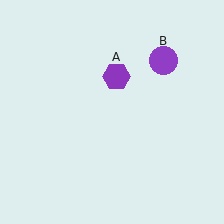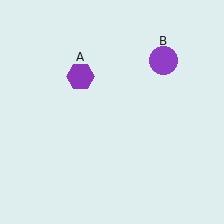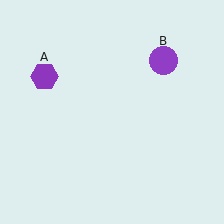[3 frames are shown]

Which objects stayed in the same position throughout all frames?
Purple circle (object B) remained stationary.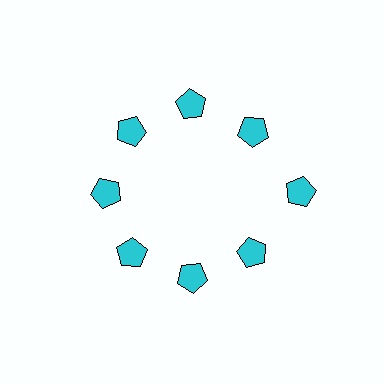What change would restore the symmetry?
The symmetry would be restored by moving it inward, back onto the ring so that all 8 pentagons sit at equal angles and equal distance from the center.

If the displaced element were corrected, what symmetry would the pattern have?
It would have 8-fold rotational symmetry — the pattern would map onto itself every 45 degrees.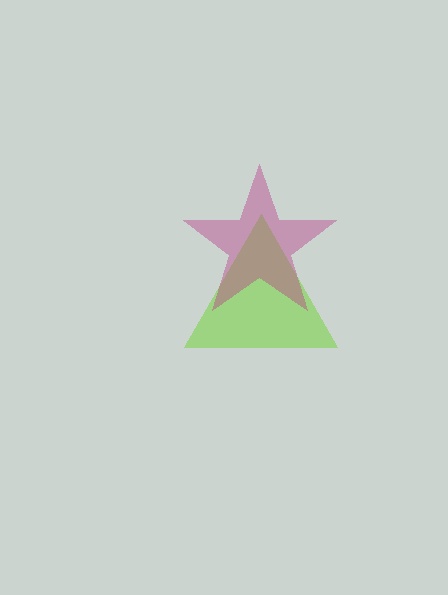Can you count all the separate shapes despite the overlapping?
Yes, there are 2 separate shapes.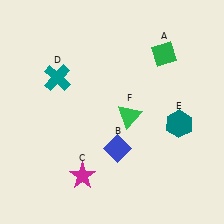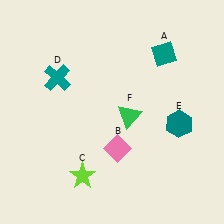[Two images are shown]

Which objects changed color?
A changed from green to teal. B changed from blue to pink. C changed from magenta to lime.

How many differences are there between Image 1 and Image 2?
There are 3 differences between the two images.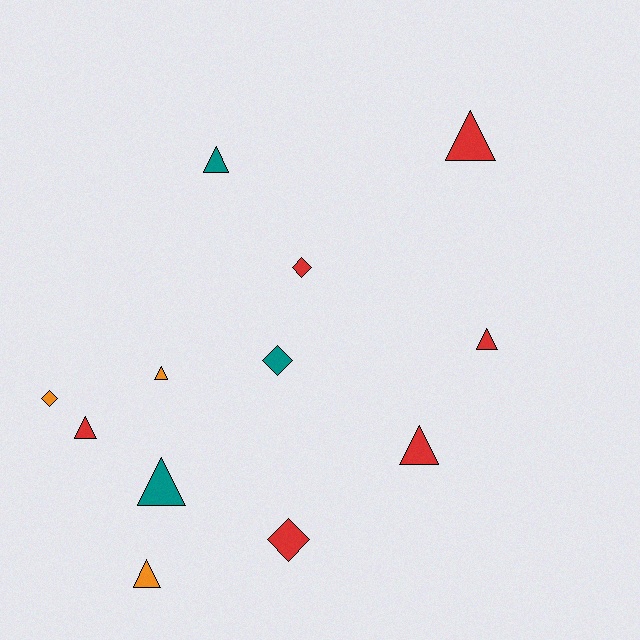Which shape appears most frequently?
Triangle, with 8 objects.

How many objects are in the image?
There are 12 objects.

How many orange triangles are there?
There are 2 orange triangles.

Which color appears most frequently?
Red, with 6 objects.